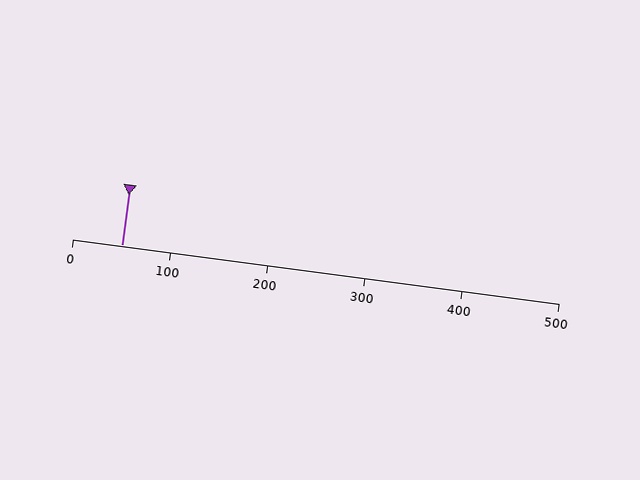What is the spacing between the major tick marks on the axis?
The major ticks are spaced 100 apart.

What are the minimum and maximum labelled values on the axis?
The axis runs from 0 to 500.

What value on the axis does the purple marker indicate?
The marker indicates approximately 50.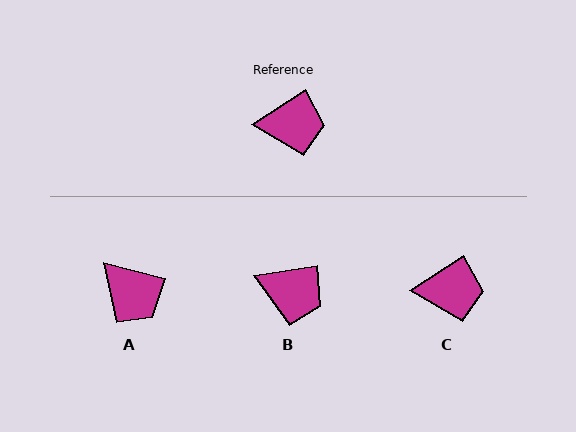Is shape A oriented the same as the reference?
No, it is off by about 47 degrees.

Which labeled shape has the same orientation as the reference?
C.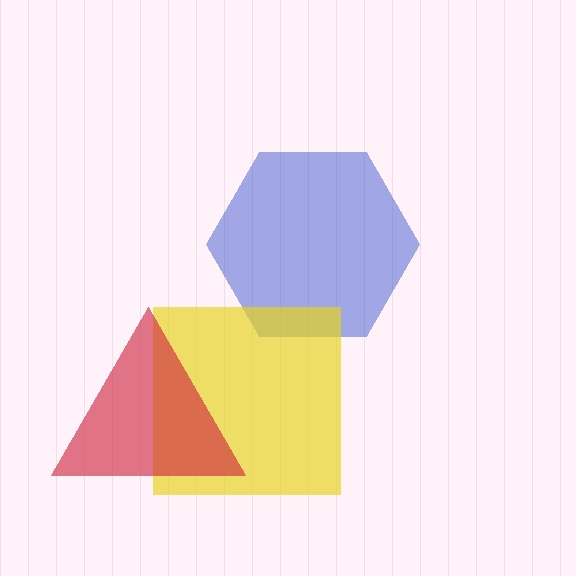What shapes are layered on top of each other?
The layered shapes are: a blue hexagon, a yellow square, a red triangle.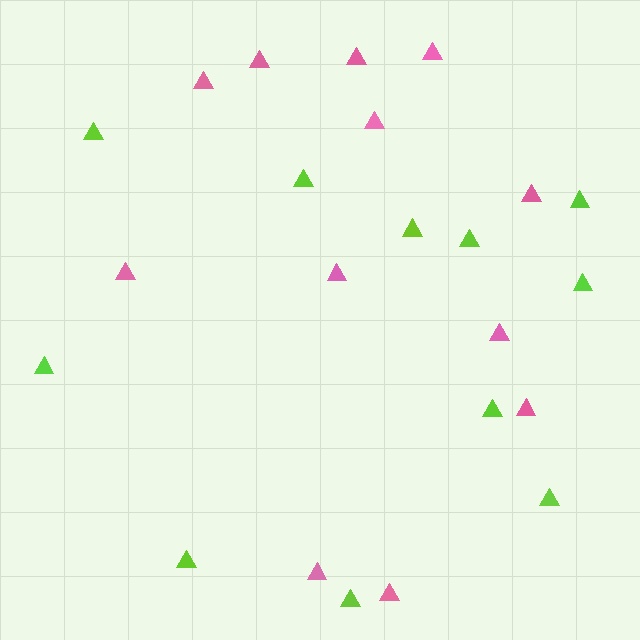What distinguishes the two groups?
There are 2 groups: one group of lime triangles (11) and one group of pink triangles (12).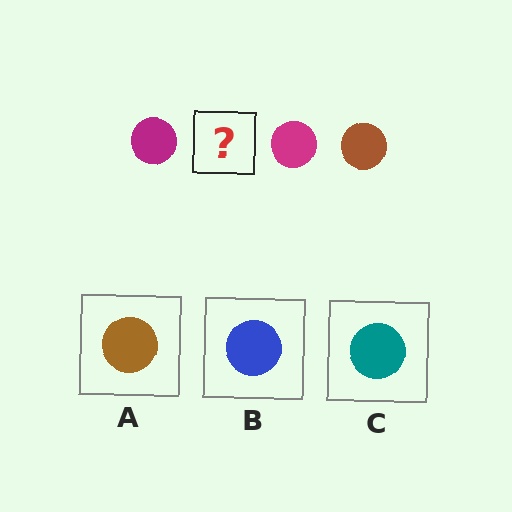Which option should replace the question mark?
Option A.